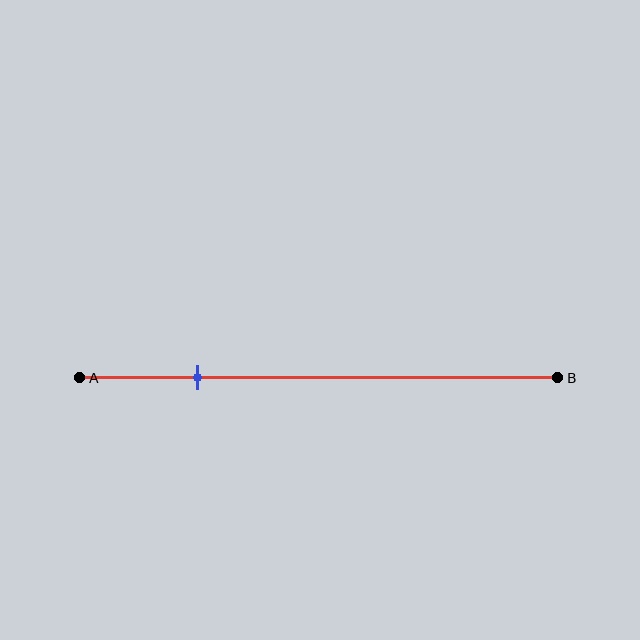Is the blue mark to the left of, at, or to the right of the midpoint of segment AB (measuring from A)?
The blue mark is to the left of the midpoint of segment AB.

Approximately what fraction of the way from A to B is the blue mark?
The blue mark is approximately 25% of the way from A to B.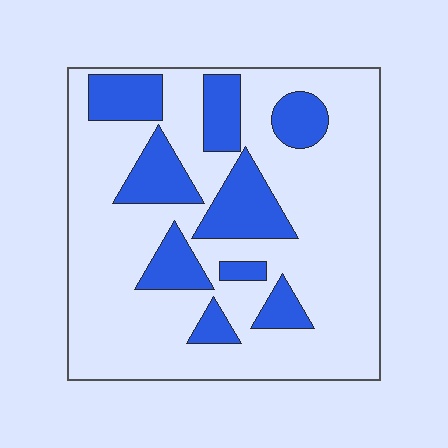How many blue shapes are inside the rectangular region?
9.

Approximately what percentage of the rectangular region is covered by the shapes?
Approximately 25%.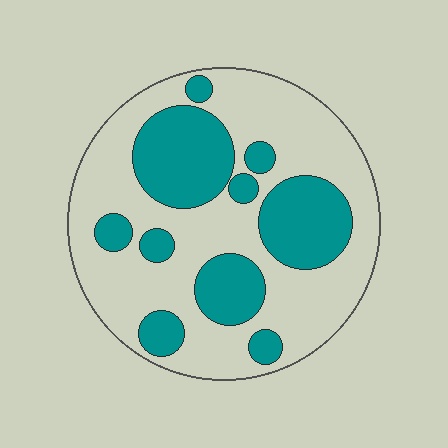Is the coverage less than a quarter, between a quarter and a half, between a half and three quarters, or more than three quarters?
Between a quarter and a half.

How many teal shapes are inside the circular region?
10.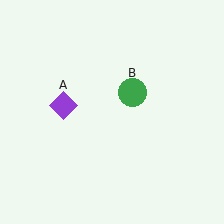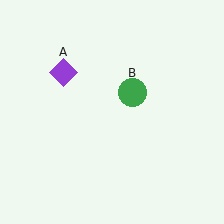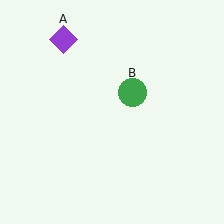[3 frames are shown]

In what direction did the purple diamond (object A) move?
The purple diamond (object A) moved up.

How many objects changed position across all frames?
1 object changed position: purple diamond (object A).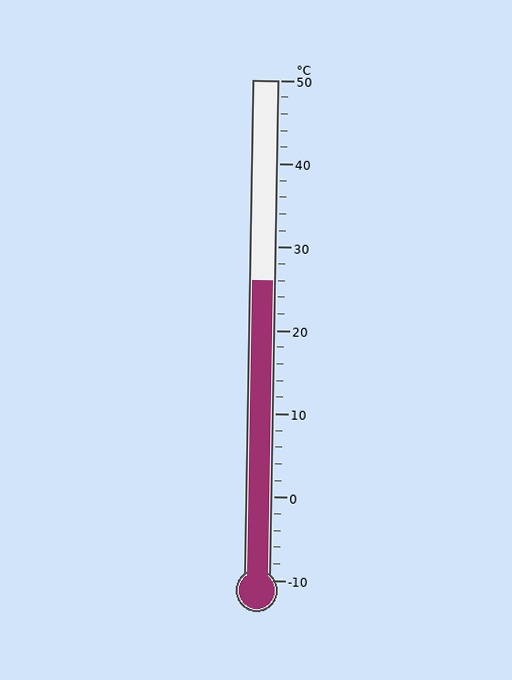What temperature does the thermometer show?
The thermometer shows approximately 26°C.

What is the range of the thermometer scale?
The thermometer scale ranges from -10°C to 50°C.